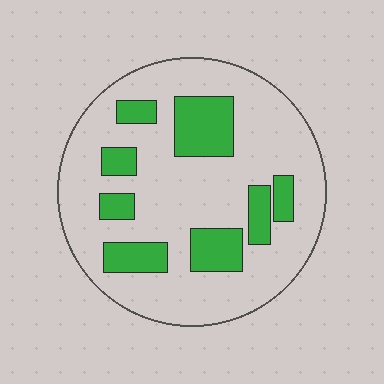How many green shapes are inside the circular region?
8.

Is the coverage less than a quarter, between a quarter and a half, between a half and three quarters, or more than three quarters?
Less than a quarter.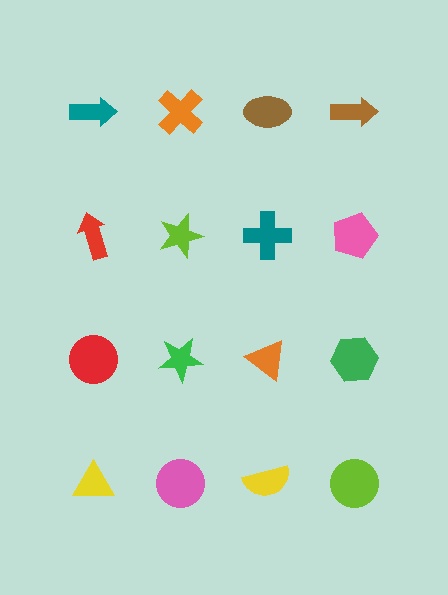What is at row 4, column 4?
A lime circle.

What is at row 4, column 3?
A yellow semicircle.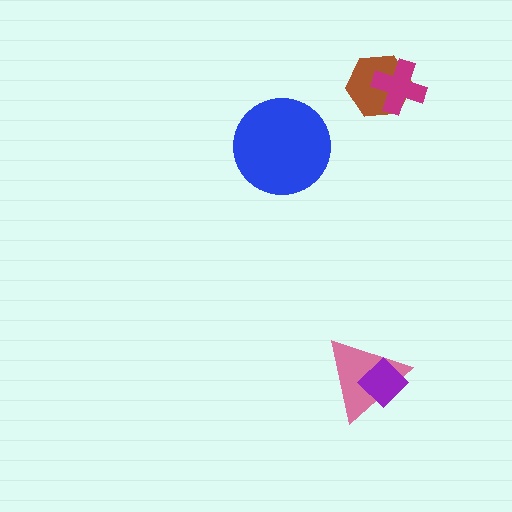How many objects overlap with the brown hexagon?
1 object overlaps with the brown hexagon.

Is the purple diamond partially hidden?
No, no other shape covers it.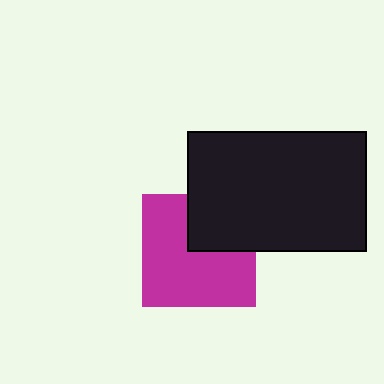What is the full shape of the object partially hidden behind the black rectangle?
The partially hidden object is a magenta square.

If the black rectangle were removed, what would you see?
You would see the complete magenta square.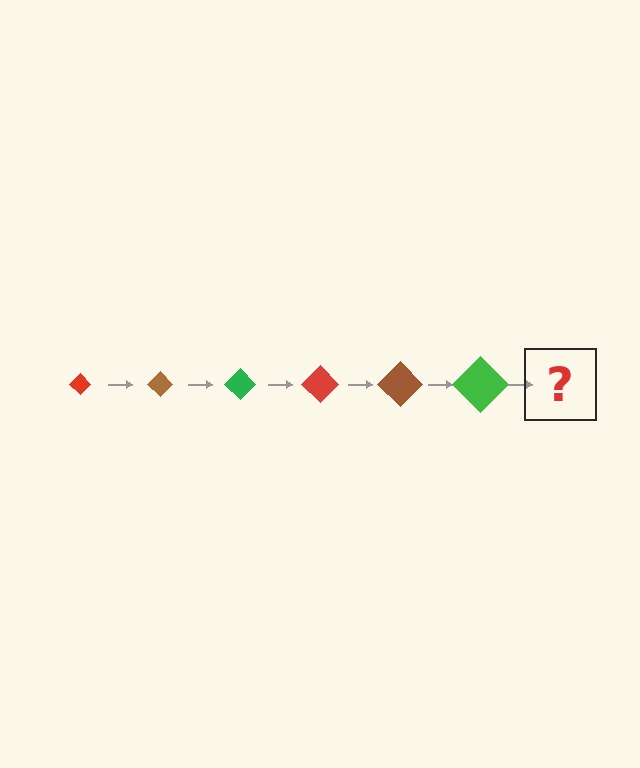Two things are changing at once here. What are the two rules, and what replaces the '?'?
The two rules are that the diamond grows larger each step and the color cycles through red, brown, and green. The '?' should be a red diamond, larger than the previous one.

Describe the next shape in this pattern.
It should be a red diamond, larger than the previous one.